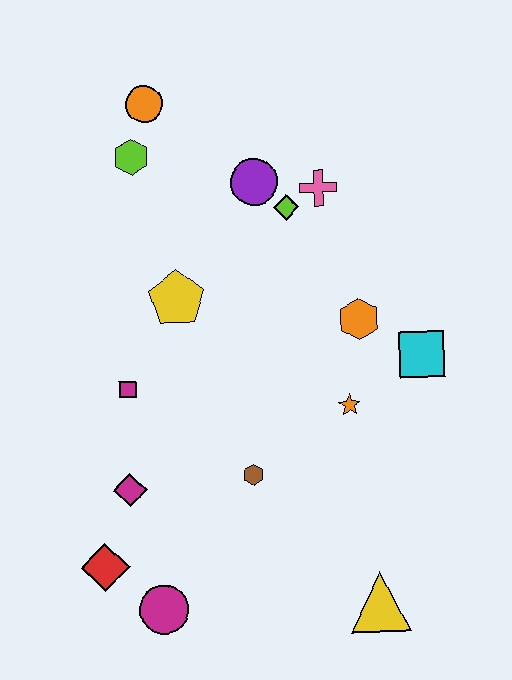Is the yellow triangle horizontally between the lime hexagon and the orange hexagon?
No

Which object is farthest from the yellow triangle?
The orange circle is farthest from the yellow triangle.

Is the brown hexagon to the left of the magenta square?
No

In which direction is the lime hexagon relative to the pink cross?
The lime hexagon is to the left of the pink cross.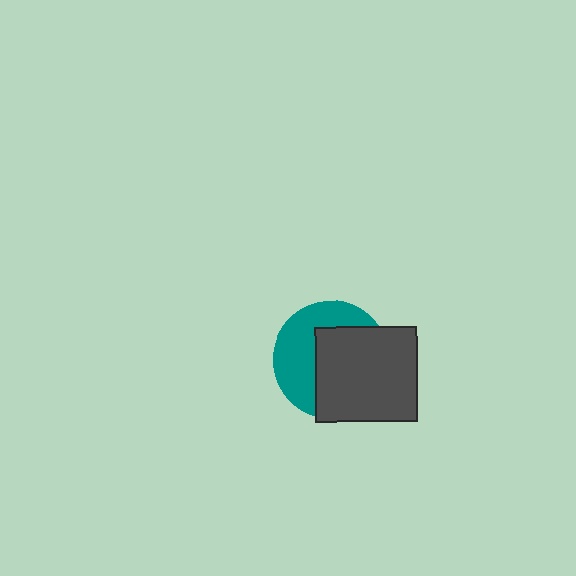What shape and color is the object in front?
The object in front is a dark gray rectangle.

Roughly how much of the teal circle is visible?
A small part of it is visible (roughly 44%).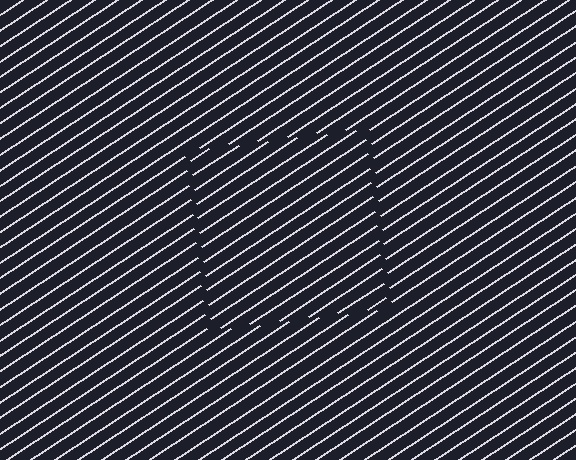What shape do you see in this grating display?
An illusory square. The interior of the shape contains the same grating, shifted by half a period — the contour is defined by the phase discontinuity where line-ends from the inner and outer gratings abut.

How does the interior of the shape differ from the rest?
The interior of the shape contains the same grating, shifted by half a period — the contour is defined by the phase discontinuity where line-ends from the inner and outer gratings abut.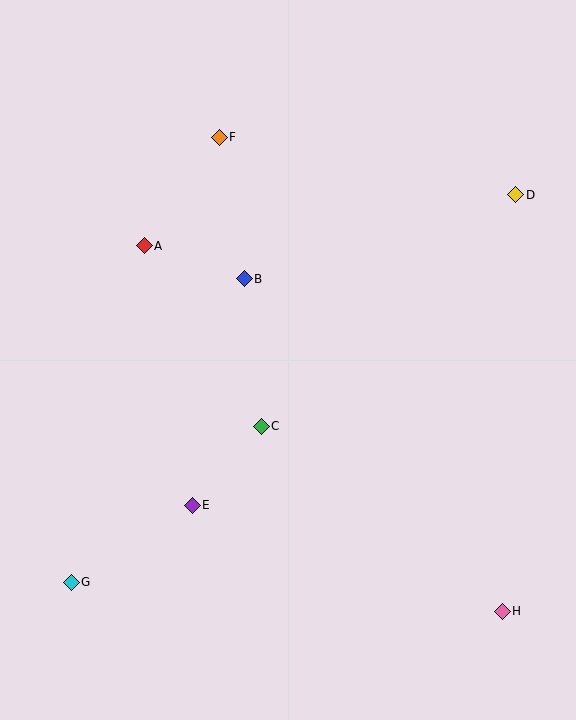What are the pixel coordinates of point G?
Point G is at (71, 582).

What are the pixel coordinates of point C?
Point C is at (261, 426).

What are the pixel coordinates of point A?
Point A is at (144, 246).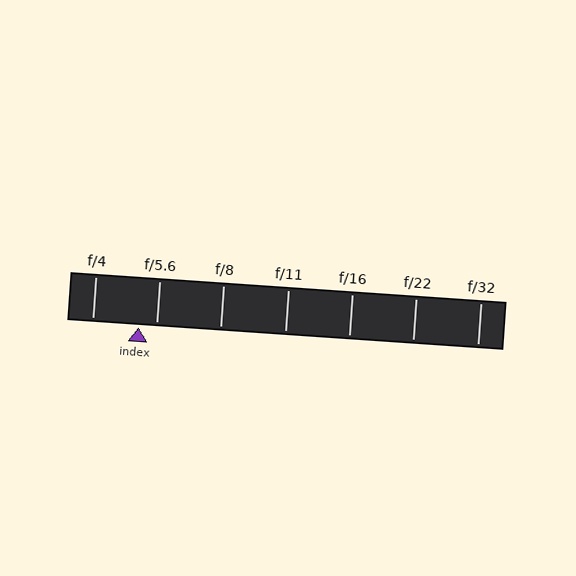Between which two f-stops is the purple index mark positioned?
The index mark is between f/4 and f/5.6.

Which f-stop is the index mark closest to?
The index mark is closest to f/5.6.